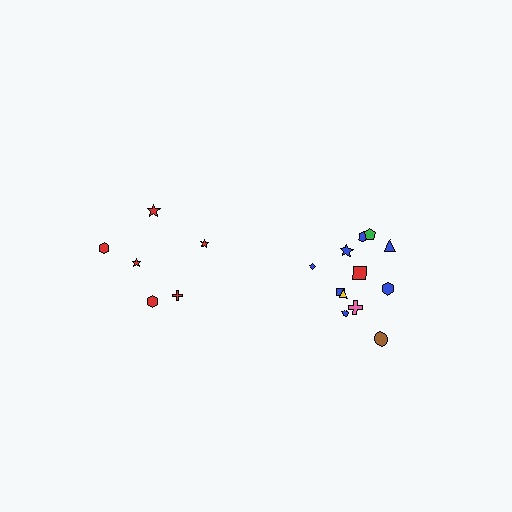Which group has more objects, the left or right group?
The right group.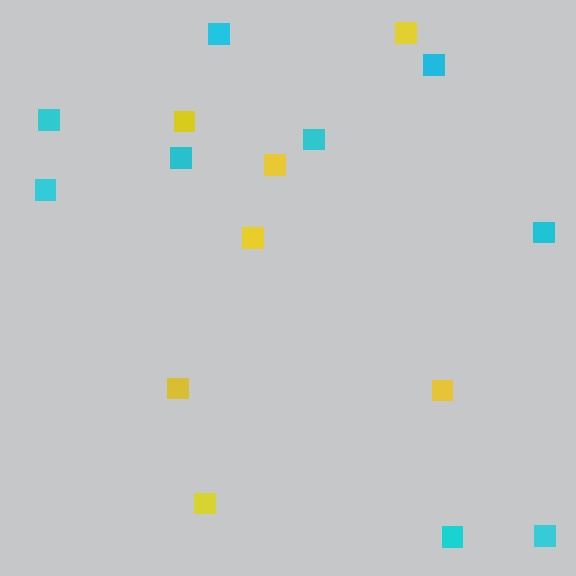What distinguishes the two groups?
There are 2 groups: one group of yellow squares (7) and one group of cyan squares (9).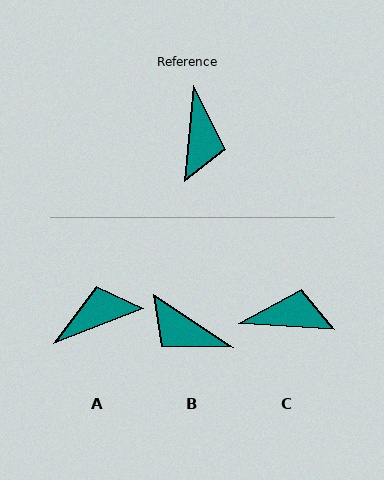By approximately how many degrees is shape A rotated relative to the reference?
Approximately 117 degrees counter-clockwise.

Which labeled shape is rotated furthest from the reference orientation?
B, about 118 degrees away.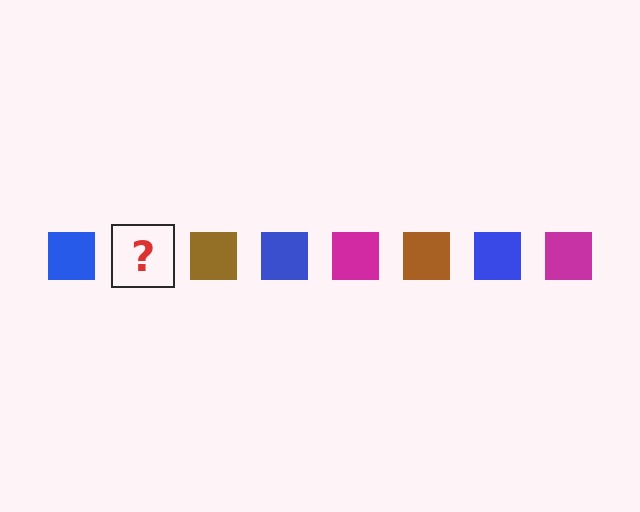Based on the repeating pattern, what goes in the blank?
The blank should be a magenta square.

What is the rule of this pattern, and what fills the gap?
The rule is that the pattern cycles through blue, magenta, brown squares. The gap should be filled with a magenta square.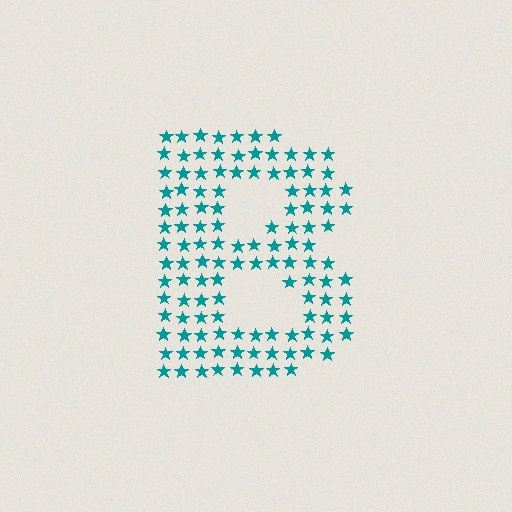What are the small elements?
The small elements are stars.